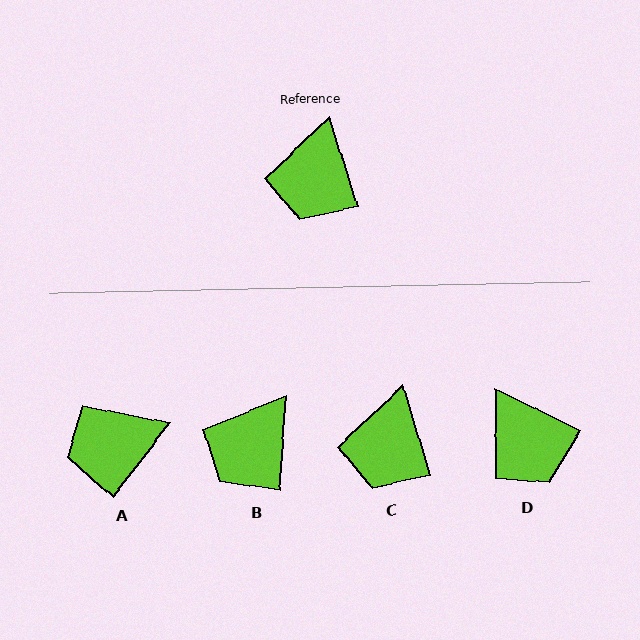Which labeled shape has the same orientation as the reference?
C.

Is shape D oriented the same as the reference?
No, it is off by about 47 degrees.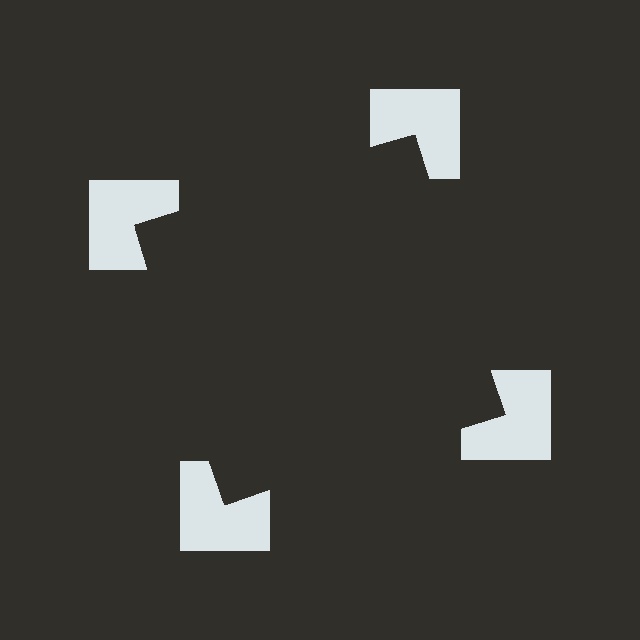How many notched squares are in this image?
There are 4 — one at each vertex of the illusory square.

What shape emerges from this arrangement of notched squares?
An illusory square — its edges are inferred from the aligned wedge cuts in the notched squares, not physically drawn.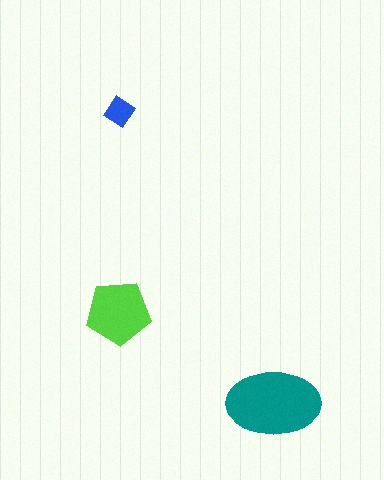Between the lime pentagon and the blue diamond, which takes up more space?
The lime pentagon.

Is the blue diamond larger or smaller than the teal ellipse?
Smaller.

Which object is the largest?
The teal ellipse.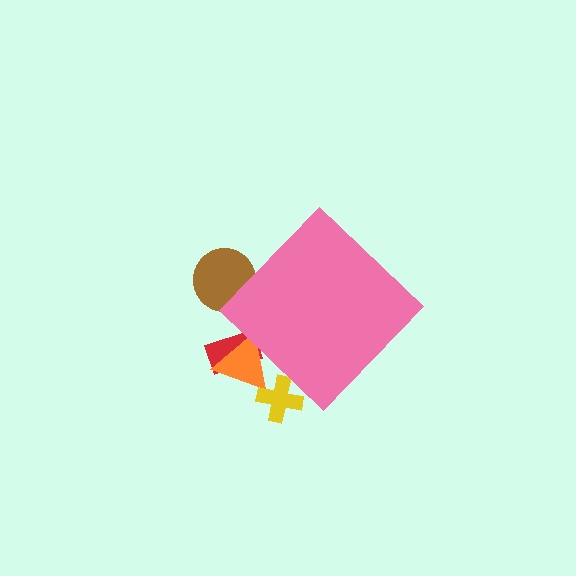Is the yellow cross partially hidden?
Yes, the yellow cross is partially hidden behind the pink diamond.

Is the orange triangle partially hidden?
Yes, the orange triangle is partially hidden behind the pink diamond.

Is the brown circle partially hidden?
Yes, the brown circle is partially hidden behind the pink diamond.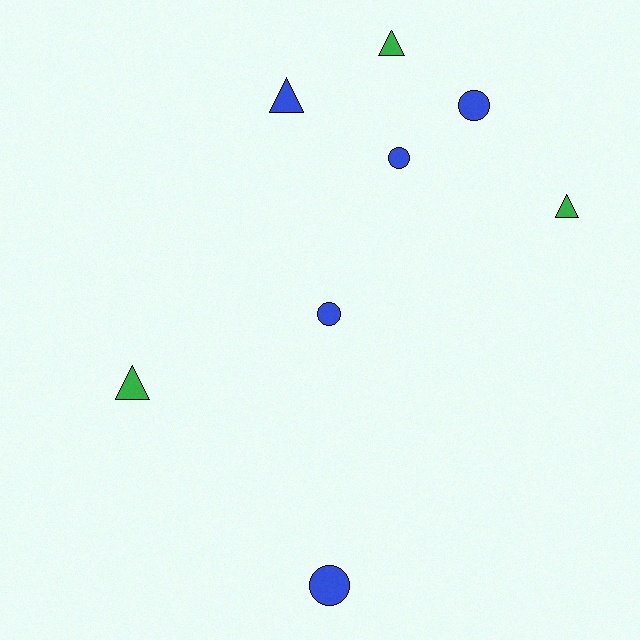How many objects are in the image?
There are 8 objects.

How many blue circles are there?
There are 4 blue circles.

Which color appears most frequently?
Blue, with 5 objects.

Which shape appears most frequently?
Circle, with 4 objects.